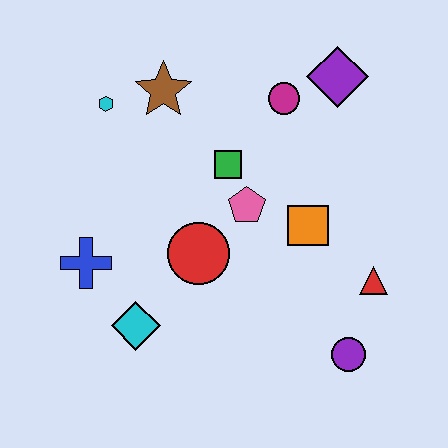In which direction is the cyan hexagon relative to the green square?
The cyan hexagon is to the left of the green square.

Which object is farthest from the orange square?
The cyan hexagon is farthest from the orange square.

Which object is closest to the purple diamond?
The magenta circle is closest to the purple diamond.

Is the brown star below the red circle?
No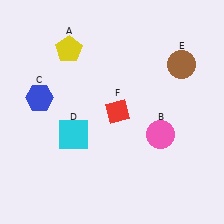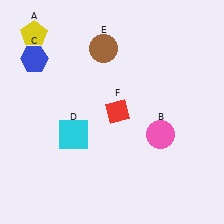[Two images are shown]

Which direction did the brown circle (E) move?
The brown circle (E) moved left.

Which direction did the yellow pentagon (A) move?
The yellow pentagon (A) moved left.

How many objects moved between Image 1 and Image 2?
3 objects moved between the two images.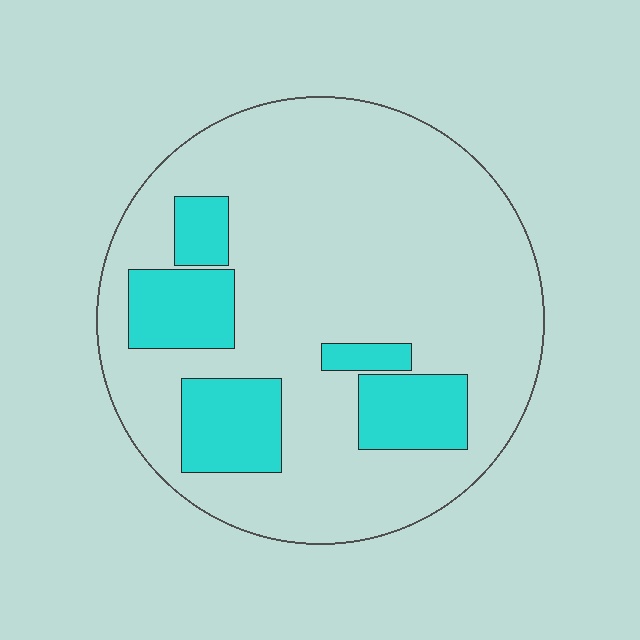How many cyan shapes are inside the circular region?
5.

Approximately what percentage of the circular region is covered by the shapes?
Approximately 20%.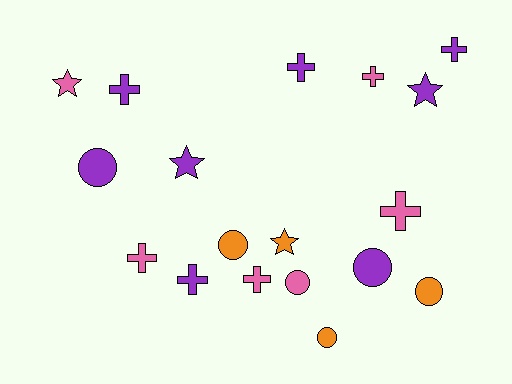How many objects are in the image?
There are 18 objects.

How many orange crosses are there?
There are no orange crosses.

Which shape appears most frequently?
Cross, with 8 objects.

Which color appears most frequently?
Purple, with 8 objects.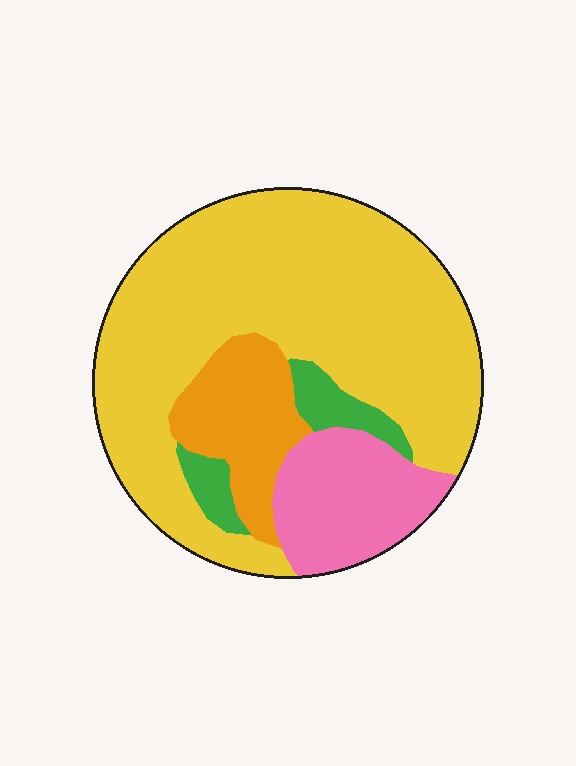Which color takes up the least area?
Green, at roughly 5%.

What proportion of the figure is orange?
Orange covers around 15% of the figure.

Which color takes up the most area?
Yellow, at roughly 65%.